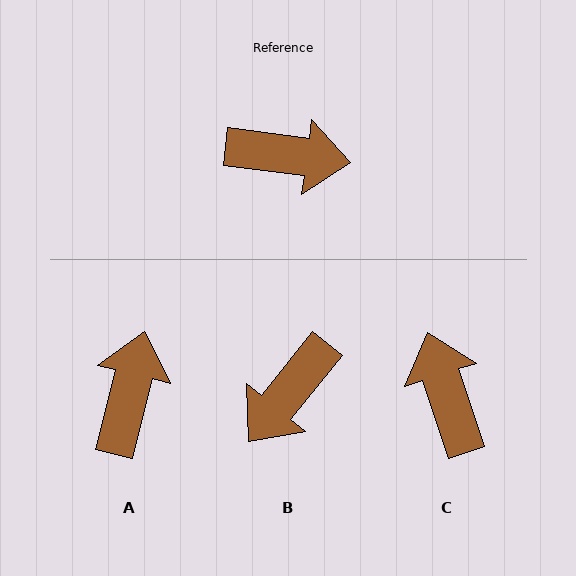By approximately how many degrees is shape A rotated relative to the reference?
Approximately 84 degrees counter-clockwise.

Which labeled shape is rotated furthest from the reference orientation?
B, about 121 degrees away.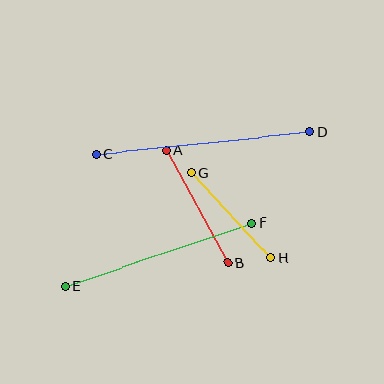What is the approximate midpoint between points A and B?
The midpoint is at approximately (197, 206) pixels.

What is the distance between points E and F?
The distance is approximately 198 pixels.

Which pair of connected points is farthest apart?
Points C and D are farthest apart.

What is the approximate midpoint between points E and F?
The midpoint is at approximately (158, 255) pixels.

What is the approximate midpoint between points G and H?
The midpoint is at approximately (231, 215) pixels.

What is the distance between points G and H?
The distance is approximately 117 pixels.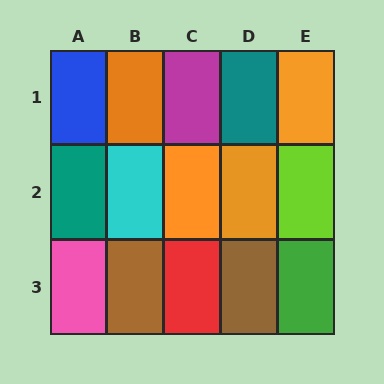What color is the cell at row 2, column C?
Orange.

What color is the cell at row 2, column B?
Cyan.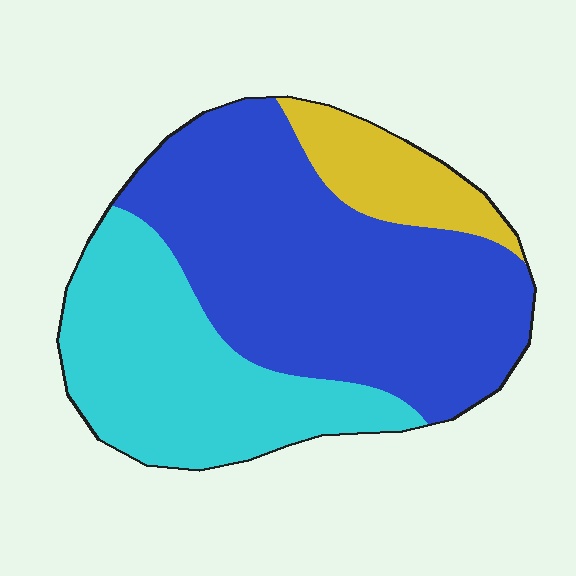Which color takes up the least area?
Yellow, at roughly 10%.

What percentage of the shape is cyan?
Cyan takes up about one third (1/3) of the shape.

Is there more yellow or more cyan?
Cyan.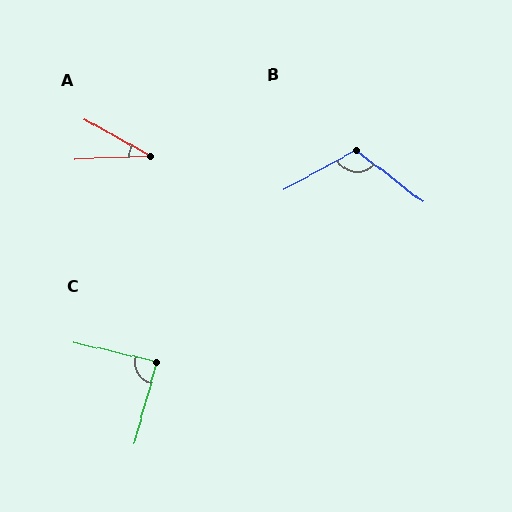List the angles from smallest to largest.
A (31°), C (88°), B (114°).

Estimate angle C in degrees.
Approximately 88 degrees.